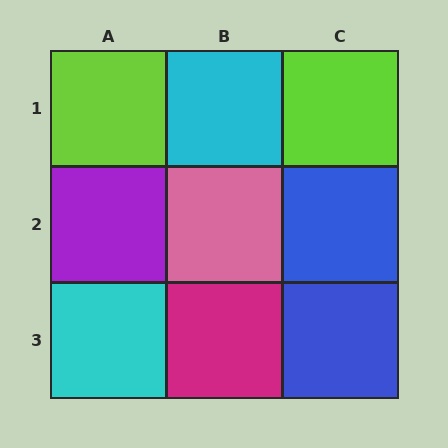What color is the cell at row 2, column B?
Pink.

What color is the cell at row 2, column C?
Blue.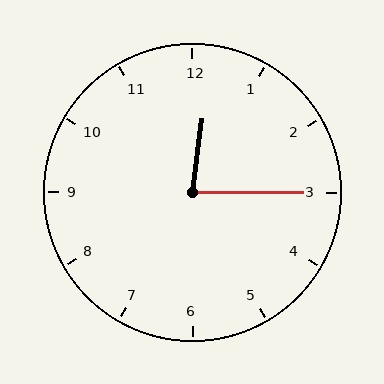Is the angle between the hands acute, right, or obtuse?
It is acute.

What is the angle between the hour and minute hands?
Approximately 82 degrees.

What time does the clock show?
12:15.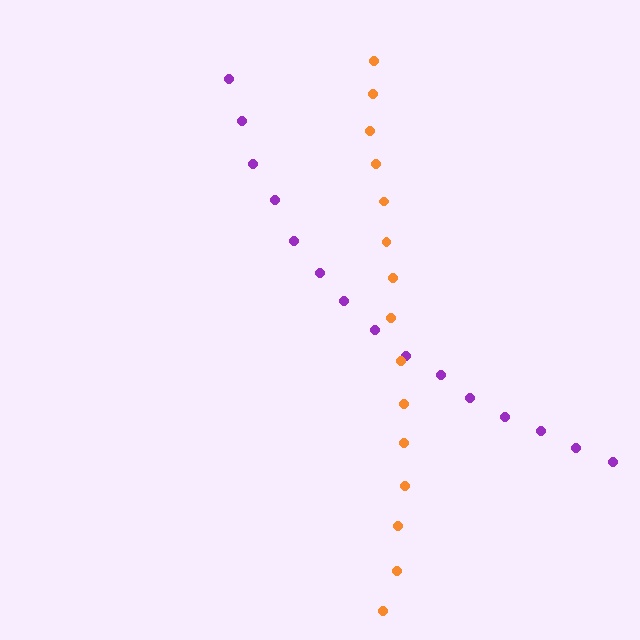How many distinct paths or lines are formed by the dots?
There are 2 distinct paths.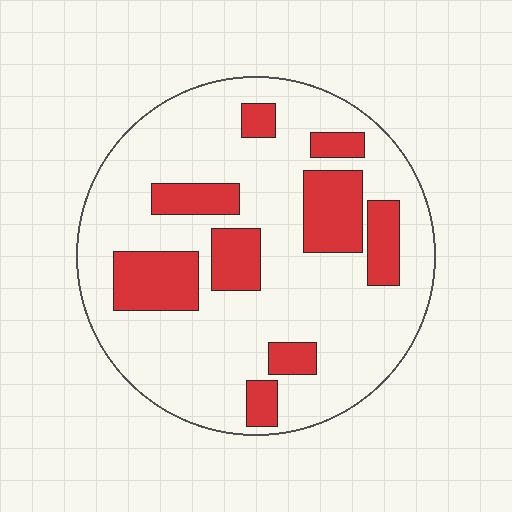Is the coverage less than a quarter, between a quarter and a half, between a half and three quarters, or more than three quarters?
Less than a quarter.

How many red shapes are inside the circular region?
9.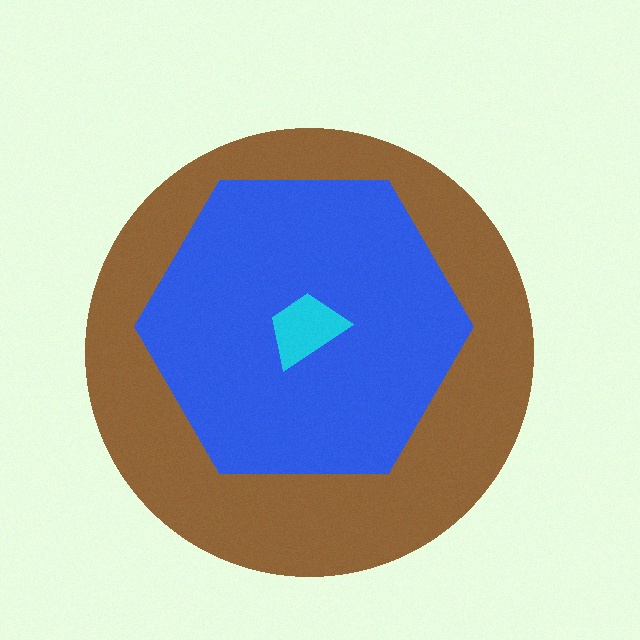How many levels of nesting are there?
3.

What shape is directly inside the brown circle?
The blue hexagon.